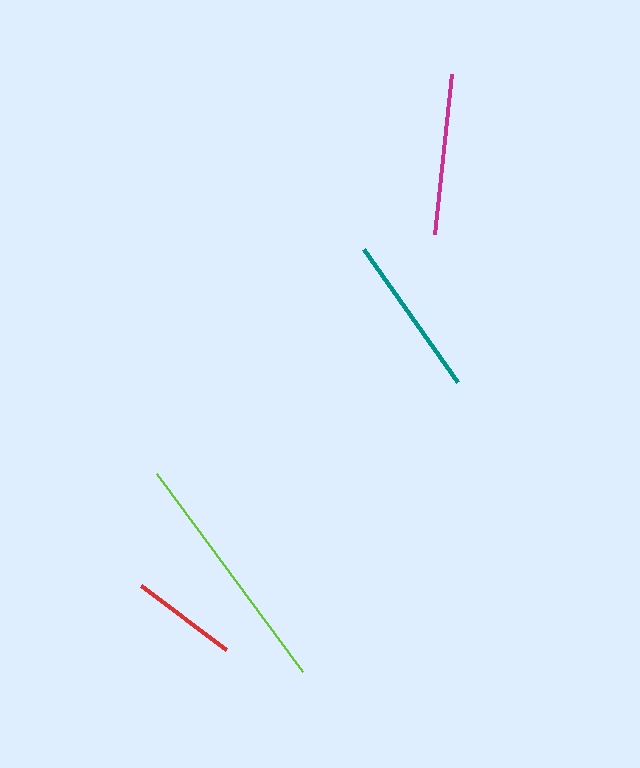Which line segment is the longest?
The lime line is the longest at approximately 246 pixels.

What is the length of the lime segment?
The lime segment is approximately 246 pixels long.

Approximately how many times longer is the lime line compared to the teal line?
The lime line is approximately 1.5 times the length of the teal line.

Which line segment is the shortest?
The red line is the shortest at approximately 106 pixels.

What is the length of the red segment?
The red segment is approximately 106 pixels long.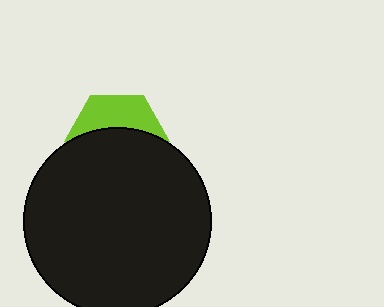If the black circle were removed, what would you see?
You would see the complete lime hexagon.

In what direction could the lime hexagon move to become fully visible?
The lime hexagon could move up. That would shift it out from behind the black circle entirely.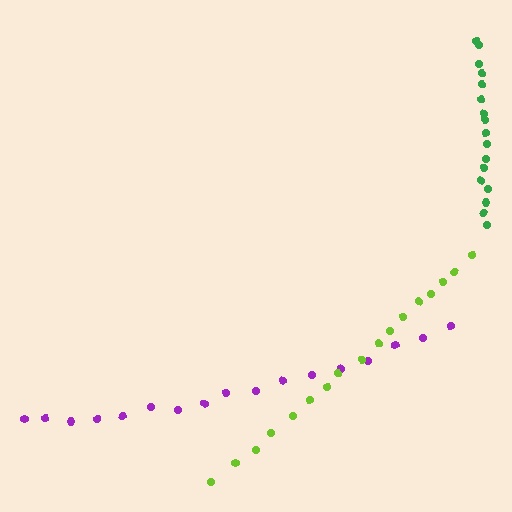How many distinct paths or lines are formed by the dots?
There are 3 distinct paths.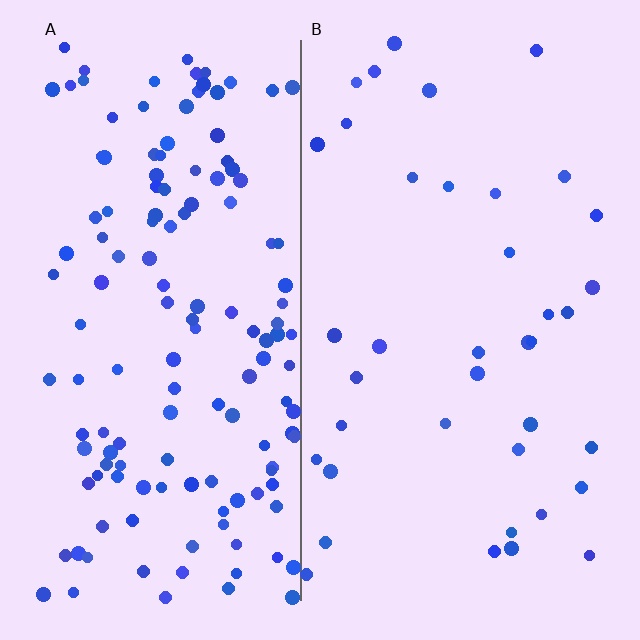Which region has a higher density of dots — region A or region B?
A (the left).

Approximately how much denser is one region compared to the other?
Approximately 3.6× — region A over region B.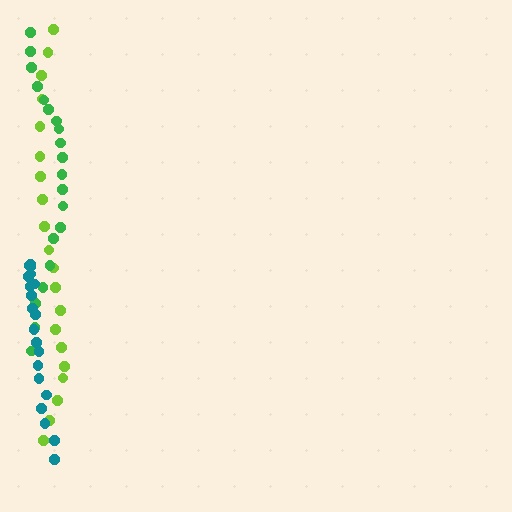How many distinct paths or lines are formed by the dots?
There are 3 distinct paths.